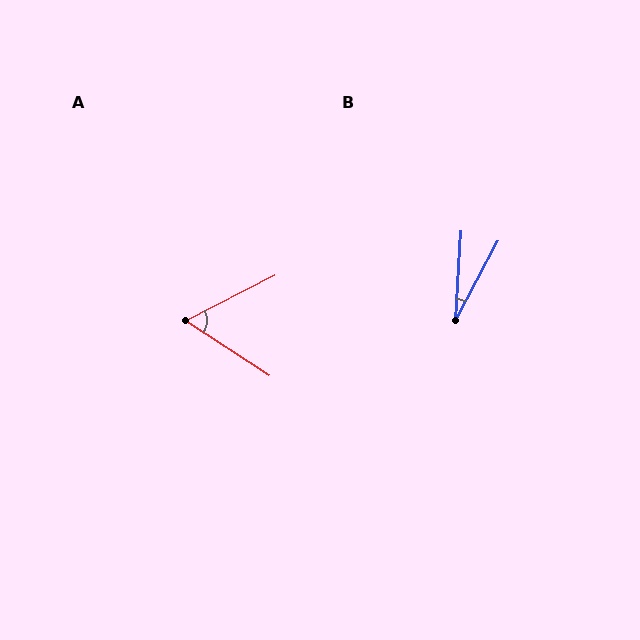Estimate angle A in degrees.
Approximately 60 degrees.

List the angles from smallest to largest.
B (25°), A (60°).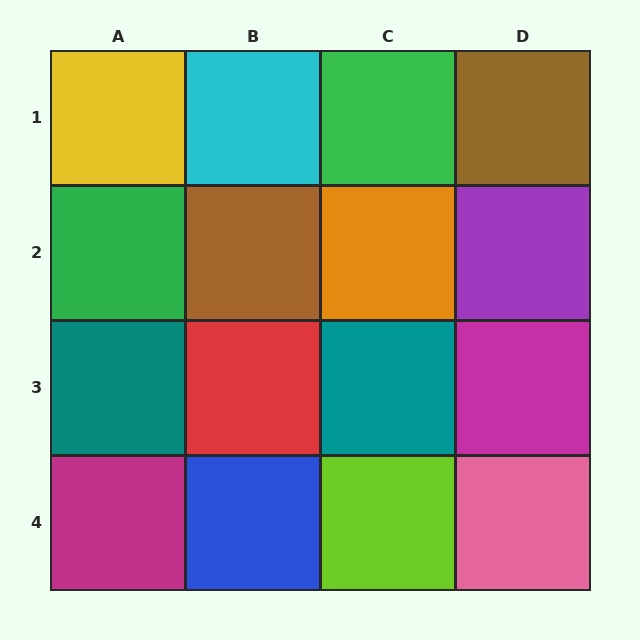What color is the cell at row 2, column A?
Green.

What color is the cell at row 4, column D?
Pink.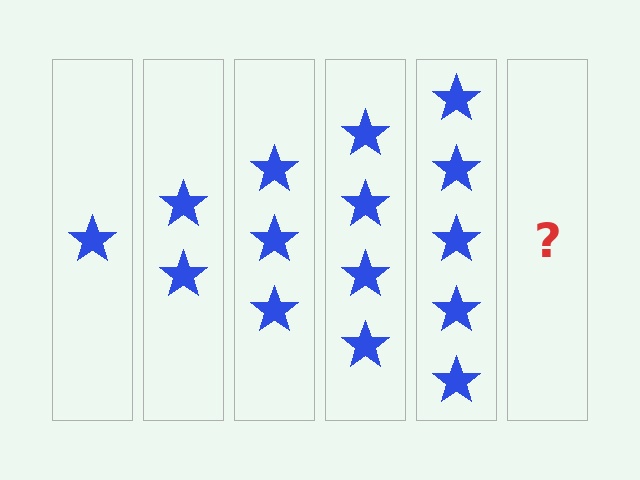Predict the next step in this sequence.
The next step is 6 stars.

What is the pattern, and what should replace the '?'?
The pattern is that each step adds one more star. The '?' should be 6 stars.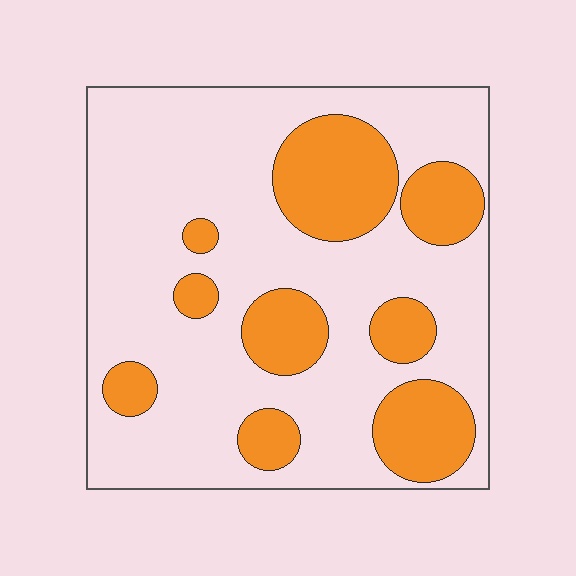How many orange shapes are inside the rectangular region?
9.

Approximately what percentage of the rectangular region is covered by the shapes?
Approximately 25%.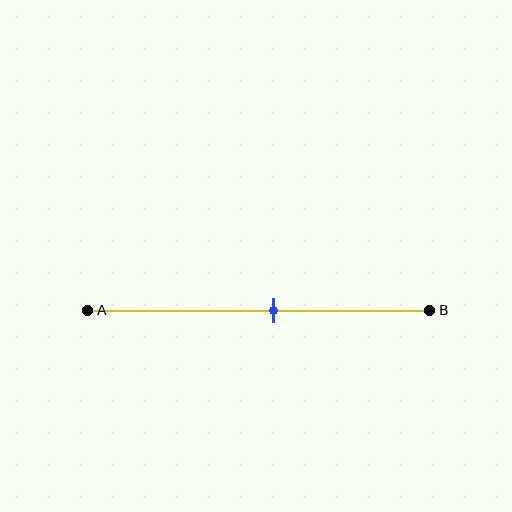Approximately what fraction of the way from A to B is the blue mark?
The blue mark is approximately 55% of the way from A to B.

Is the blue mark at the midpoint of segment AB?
No, the mark is at about 55% from A, not at the 50% midpoint.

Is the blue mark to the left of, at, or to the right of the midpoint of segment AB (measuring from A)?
The blue mark is to the right of the midpoint of segment AB.